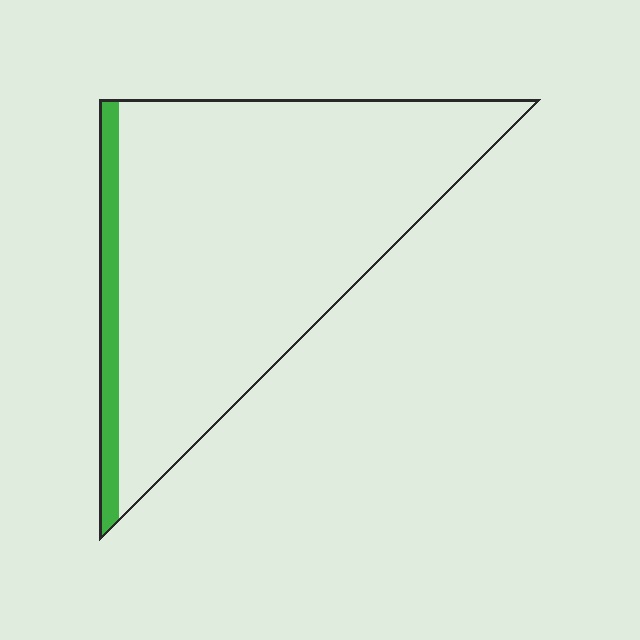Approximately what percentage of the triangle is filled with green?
Approximately 10%.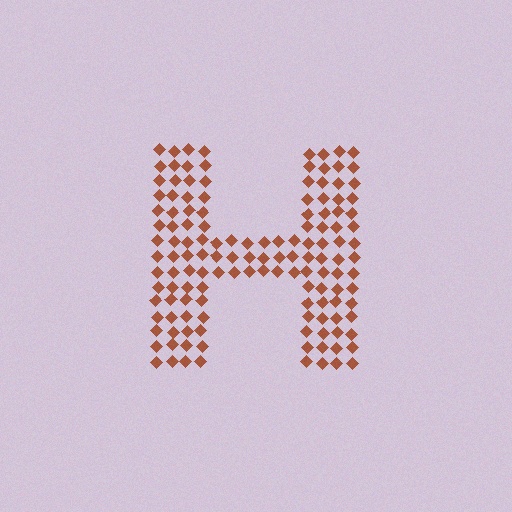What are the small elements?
The small elements are diamonds.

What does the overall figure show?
The overall figure shows the letter H.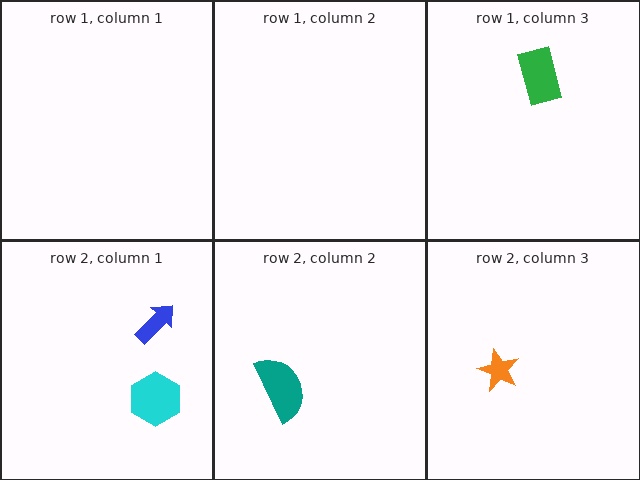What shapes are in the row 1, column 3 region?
The green rectangle.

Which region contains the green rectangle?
The row 1, column 3 region.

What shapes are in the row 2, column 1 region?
The blue arrow, the cyan hexagon.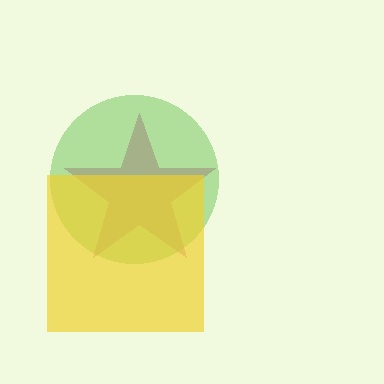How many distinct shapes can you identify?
There are 3 distinct shapes: a magenta star, a lime circle, a yellow square.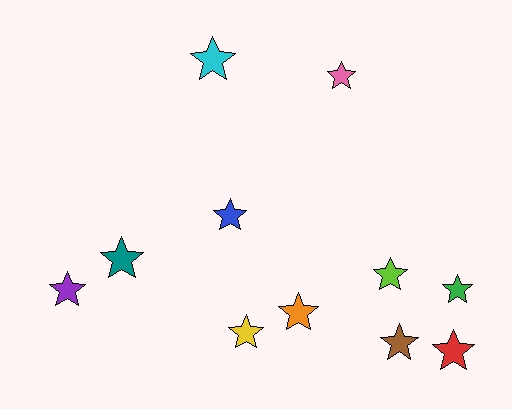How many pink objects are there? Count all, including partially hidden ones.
There is 1 pink object.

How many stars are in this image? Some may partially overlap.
There are 11 stars.